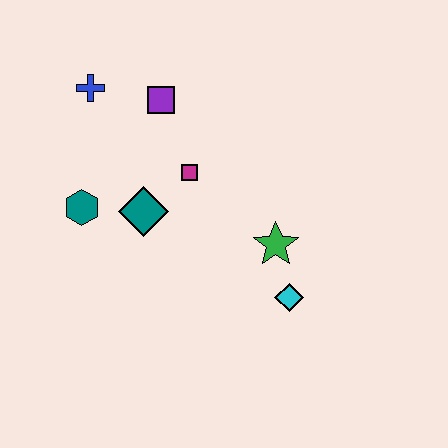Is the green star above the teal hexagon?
No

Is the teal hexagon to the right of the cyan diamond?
No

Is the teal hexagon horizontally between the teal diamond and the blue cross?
No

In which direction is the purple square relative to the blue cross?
The purple square is to the right of the blue cross.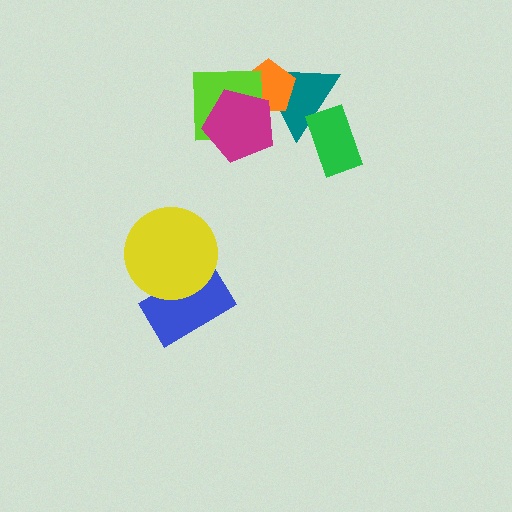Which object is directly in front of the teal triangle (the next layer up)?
The orange pentagon is directly in front of the teal triangle.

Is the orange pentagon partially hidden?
Yes, it is partially covered by another shape.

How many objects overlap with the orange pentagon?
3 objects overlap with the orange pentagon.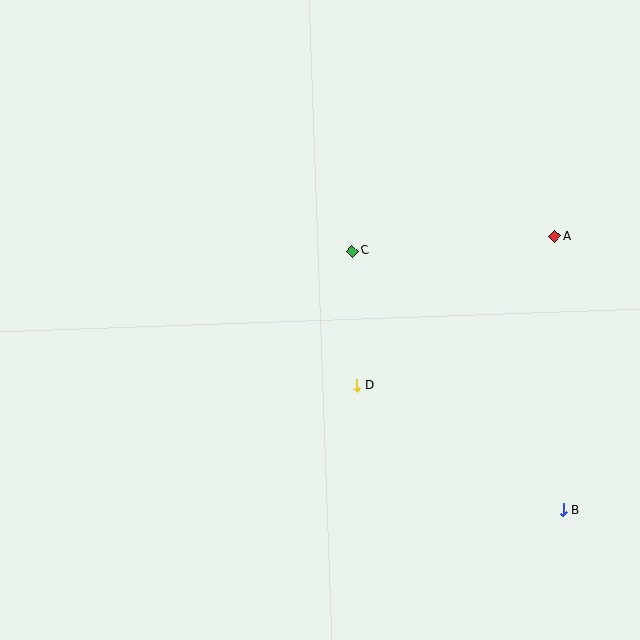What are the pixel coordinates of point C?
Point C is at (352, 251).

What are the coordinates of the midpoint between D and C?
The midpoint between D and C is at (355, 318).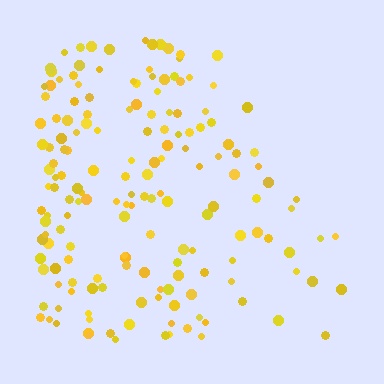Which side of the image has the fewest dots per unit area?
The right.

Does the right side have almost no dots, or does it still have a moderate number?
Still a moderate number, just noticeably fewer than the left.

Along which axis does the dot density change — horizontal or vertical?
Horizontal.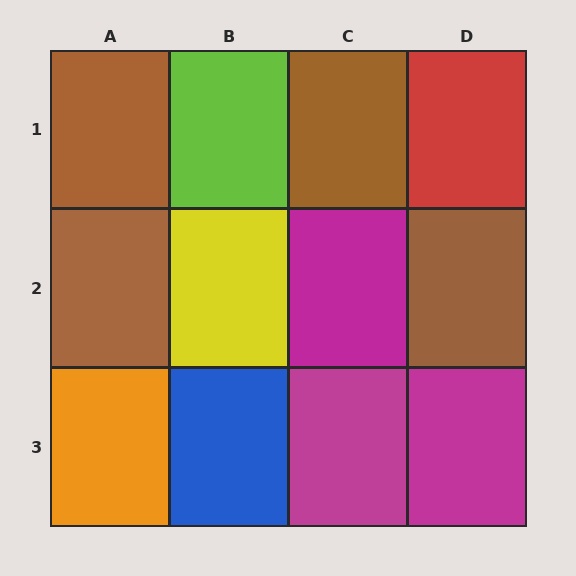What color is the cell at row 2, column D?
Brown.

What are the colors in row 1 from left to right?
Brown, lime, brown, red.